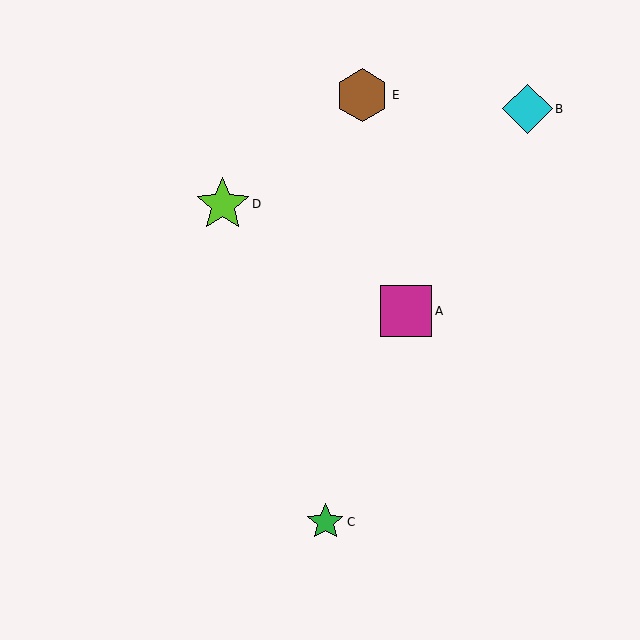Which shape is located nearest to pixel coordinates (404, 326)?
The magenta square (labeled A) at (406, 311) is nearest to that location.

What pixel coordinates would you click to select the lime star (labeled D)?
Click at (223, 204) to select the lime star D.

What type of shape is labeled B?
Shape B is a cyan diamond.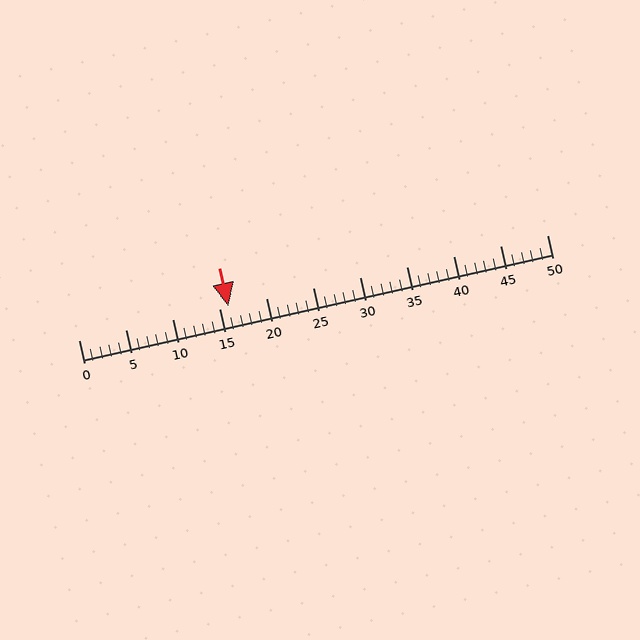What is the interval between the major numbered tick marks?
The major tick marks are spaced 5 units apart.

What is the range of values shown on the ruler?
The ruler shows values from 0 to 50.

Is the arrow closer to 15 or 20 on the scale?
The arrow is closer to 15.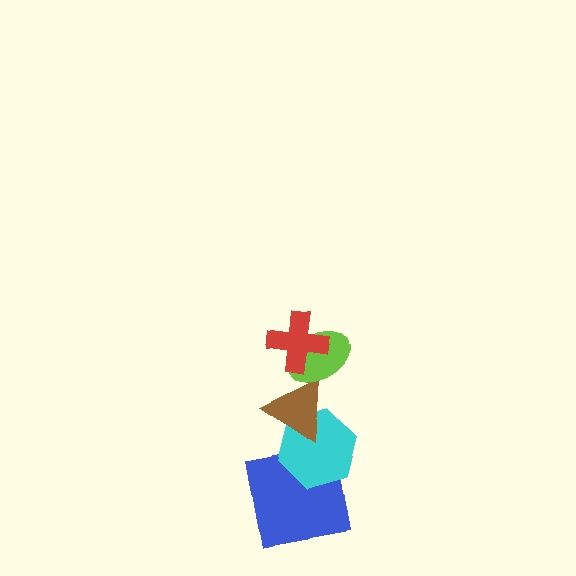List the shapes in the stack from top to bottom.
From top to bottom: the red cross, the lime ellipse, the brown triangle, the cyan hexagon, the blue square.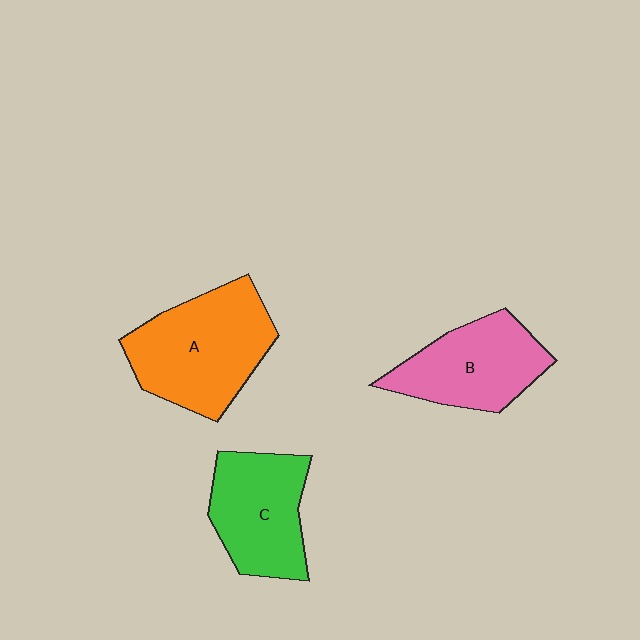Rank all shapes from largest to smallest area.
From largest to smallest: A (orange), C (green), B (pink).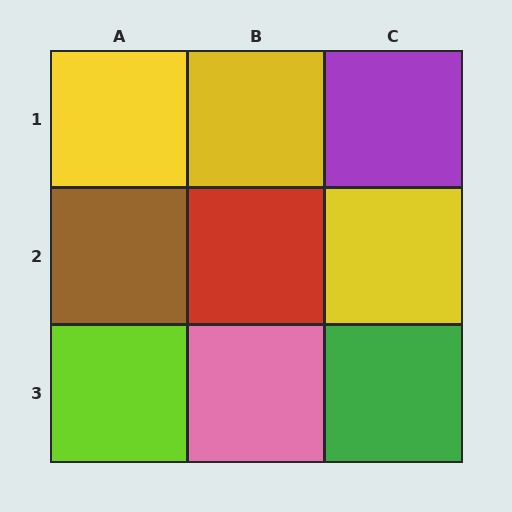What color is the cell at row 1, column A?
Yellow.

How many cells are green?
1 cell is green.